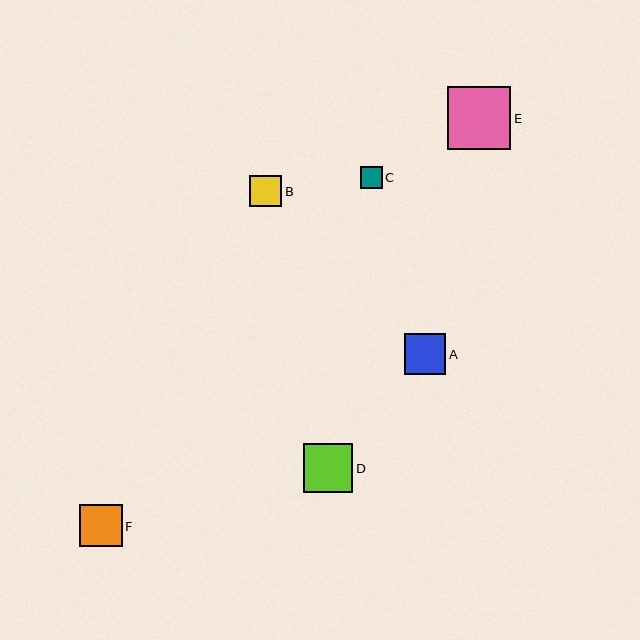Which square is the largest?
Square E is the largest with a size of approximately 63 pixels.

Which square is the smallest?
Square C is the smallest with a size of approximately 22 pixels.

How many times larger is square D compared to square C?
Square D is approximately 2.3 times the size of square C.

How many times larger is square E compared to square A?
Square E is approximately 1.5 times the size of square A.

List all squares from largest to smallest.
From largest to smallest: E, D, F, A, B, C.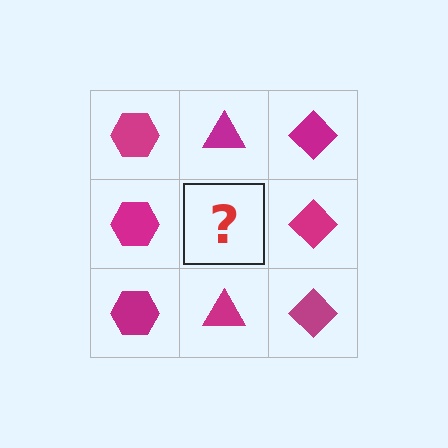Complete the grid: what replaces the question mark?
The question mark should be replaced with a magenta triangle.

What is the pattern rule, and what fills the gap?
The rule is that each column has a consistent shape. The gap should be filled with a magenta triangle.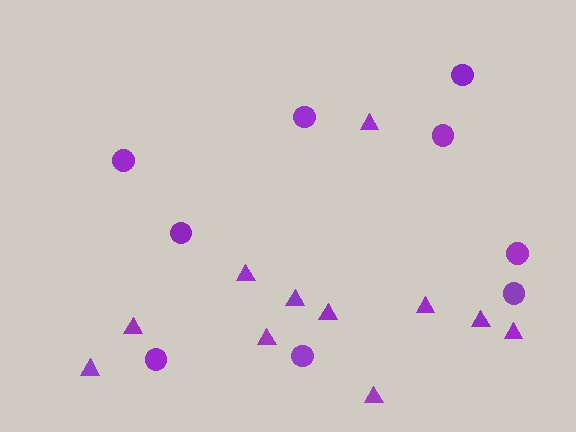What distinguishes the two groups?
There are 2 groups: one group of triangles (11) and one group of circles (9).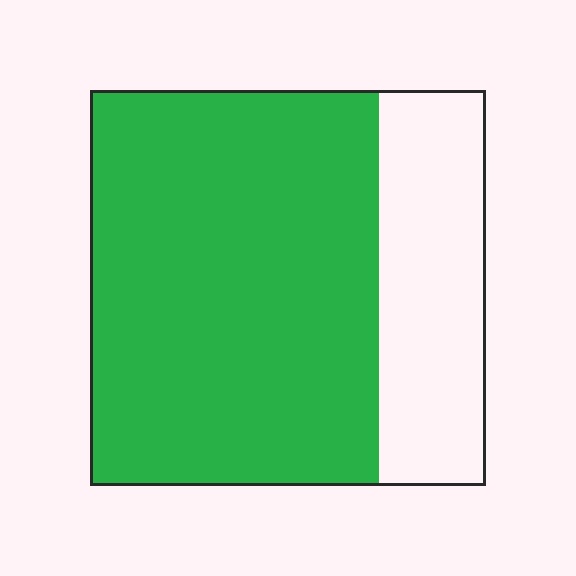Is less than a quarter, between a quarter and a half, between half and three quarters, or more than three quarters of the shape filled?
Between half and three quarters.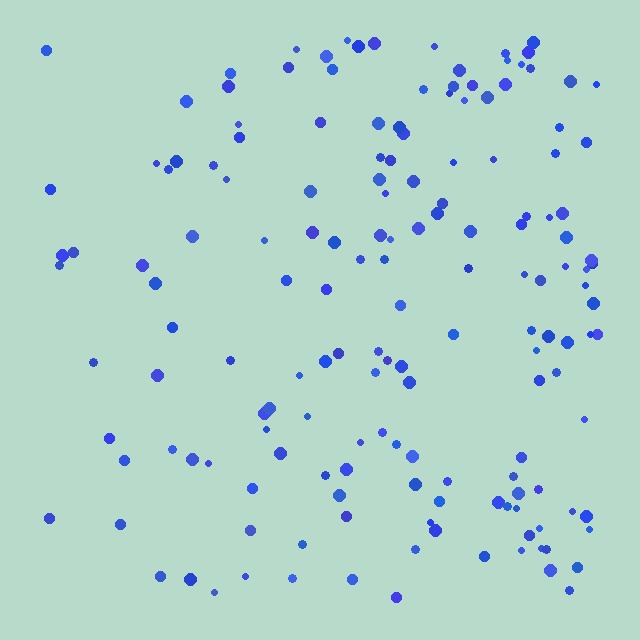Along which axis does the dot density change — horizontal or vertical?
Horizontal.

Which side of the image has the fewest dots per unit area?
The left.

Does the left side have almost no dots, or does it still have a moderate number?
Still a moderate number, just noticeably fewer than the right.